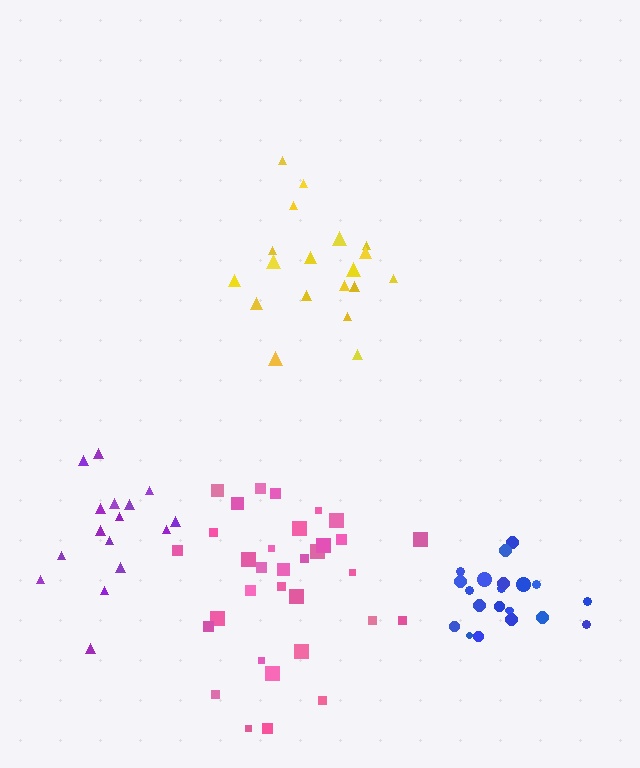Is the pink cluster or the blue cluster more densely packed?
Blue.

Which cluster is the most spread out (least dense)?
Pink.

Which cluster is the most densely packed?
Blue.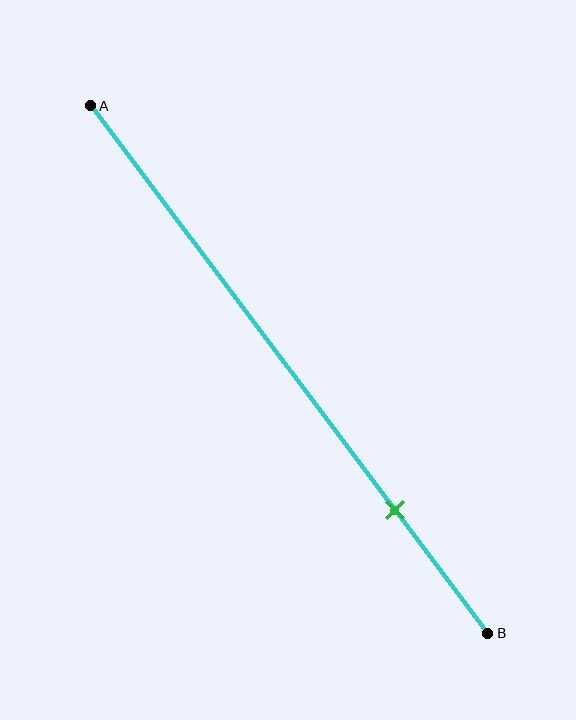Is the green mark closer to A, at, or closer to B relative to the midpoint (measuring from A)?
The green mark is closer to point B than the midpoint of segment AB.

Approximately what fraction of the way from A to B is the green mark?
The green mark is approximately 75% of the way from A to B.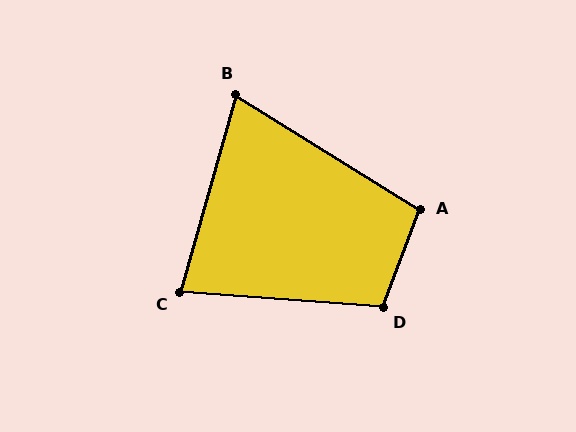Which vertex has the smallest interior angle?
B, at approximately 74 degrees.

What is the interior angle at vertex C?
Approximately 79 degrees (acute).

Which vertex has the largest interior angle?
D, at approximately 106 degrees.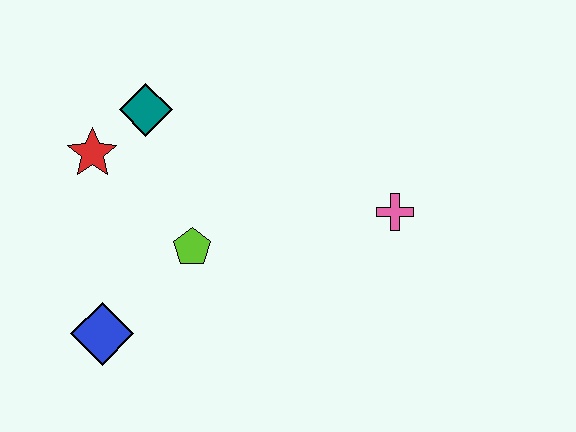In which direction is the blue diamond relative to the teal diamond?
The blue diamond is below the teal diamond.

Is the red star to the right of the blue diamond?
No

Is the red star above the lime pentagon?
Yes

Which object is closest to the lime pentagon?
The blue diamond is closest to the lime pentagon.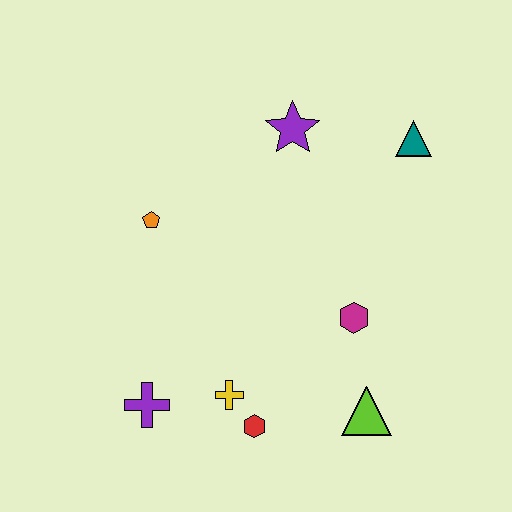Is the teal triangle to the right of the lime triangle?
Yes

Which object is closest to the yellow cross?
The red hexagon is closest to the yellow cross.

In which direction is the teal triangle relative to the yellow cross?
The teal triangle is above the yellow cross.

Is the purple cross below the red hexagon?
No